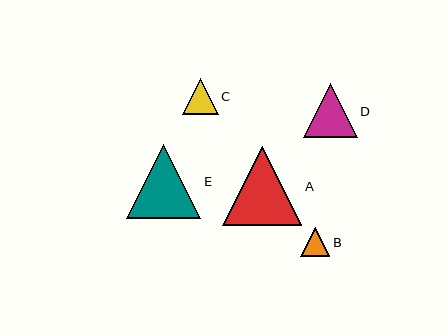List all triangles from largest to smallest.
From largest to smallest: A, E, D, C, B.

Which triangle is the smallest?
Triangle B is the smallest with a size of approximately 29 pixels.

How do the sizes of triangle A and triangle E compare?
Triangle A and triangle E are approximately the same size.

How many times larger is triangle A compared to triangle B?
Triangle A is approximately 2.7 times the size of triangle B.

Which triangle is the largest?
Triangle A is the largest with a size of approximately 79 pixels.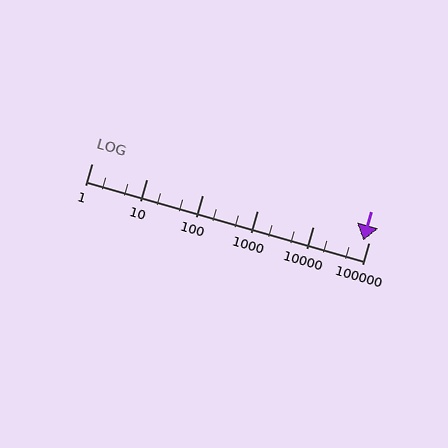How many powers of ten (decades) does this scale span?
The scale spans 5 decades, from 1 to 100000.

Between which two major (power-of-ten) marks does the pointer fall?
The pointer is between 10000 and 100000.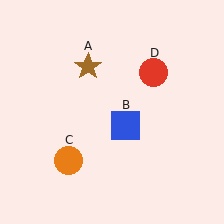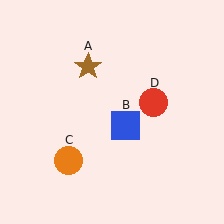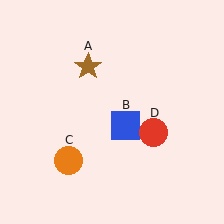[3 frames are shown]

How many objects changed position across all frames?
1 object changed position: red circle (object D).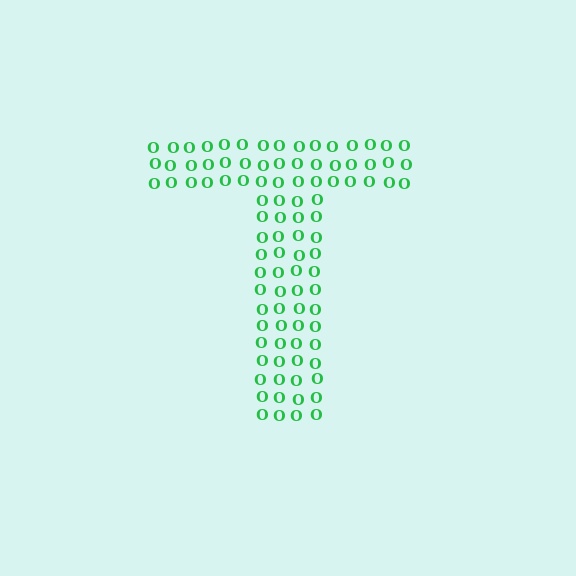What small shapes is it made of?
It is made of small letter O's.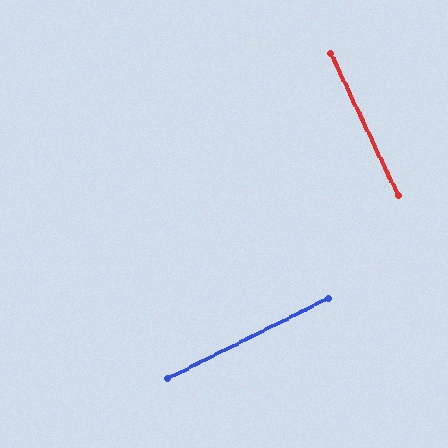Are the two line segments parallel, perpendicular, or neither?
Perpendicular — they meet at approximately 89°.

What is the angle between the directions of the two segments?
Approximately 89 degrees.